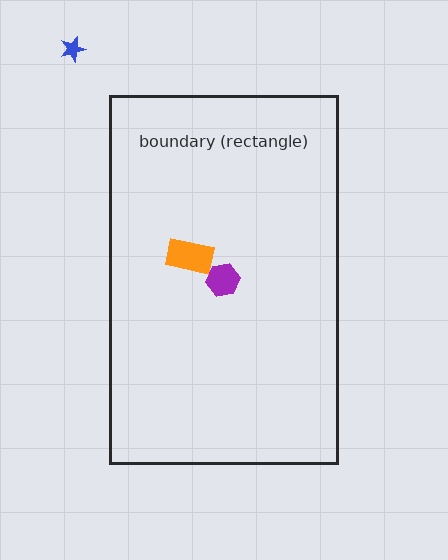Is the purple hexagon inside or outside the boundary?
Inside.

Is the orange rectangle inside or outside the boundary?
Inside.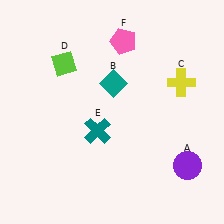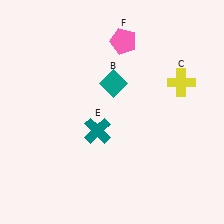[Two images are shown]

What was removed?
The purple circle (A), the lime diamond (D) were removed in Image 2.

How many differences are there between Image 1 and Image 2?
There are 2 differences between the two images.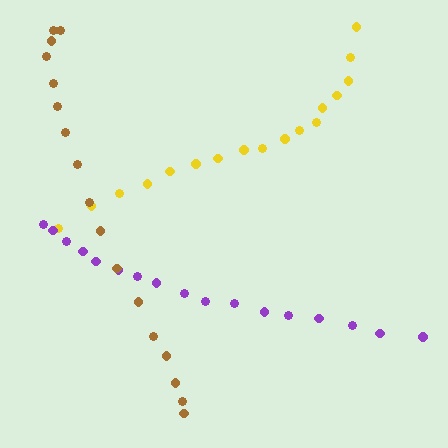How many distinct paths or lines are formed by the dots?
There are 3 distinct paths.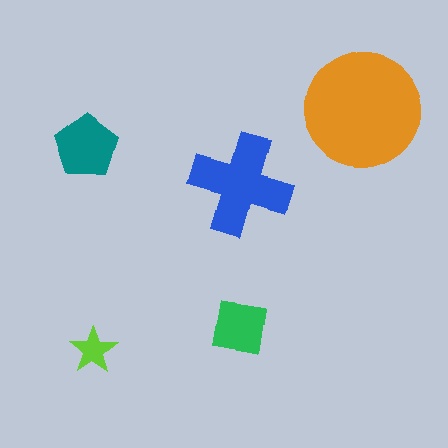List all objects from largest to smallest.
The orange circle, the blue cross, the teal pentagon, the green square, the lime star.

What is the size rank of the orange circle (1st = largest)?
1st.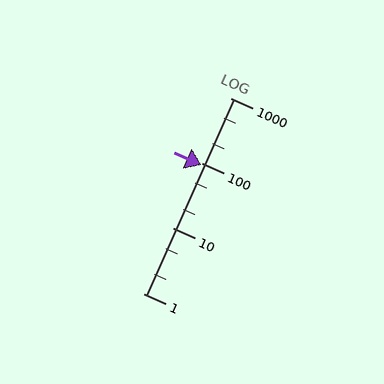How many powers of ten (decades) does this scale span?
The scale spans 3 decades, from 1 to 1000.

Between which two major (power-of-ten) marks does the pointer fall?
The pointer is between 10 and 100.